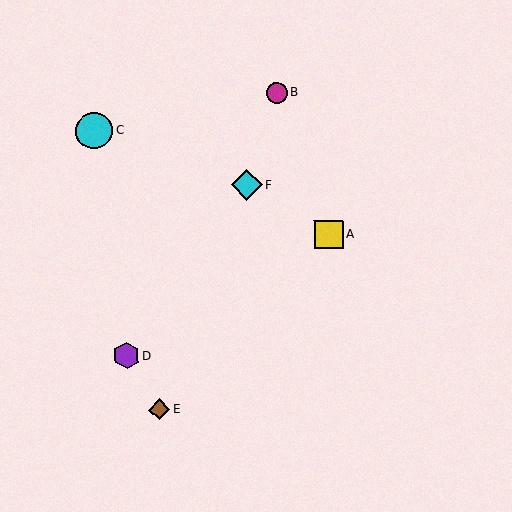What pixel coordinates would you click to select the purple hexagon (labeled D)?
Click at (127, 355) to select the purple hexagon D.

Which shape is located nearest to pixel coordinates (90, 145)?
The cyan circle (labeled C) at (94, 131) is nearest to that location.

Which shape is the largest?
The cyan circle (labeled C) is the largest.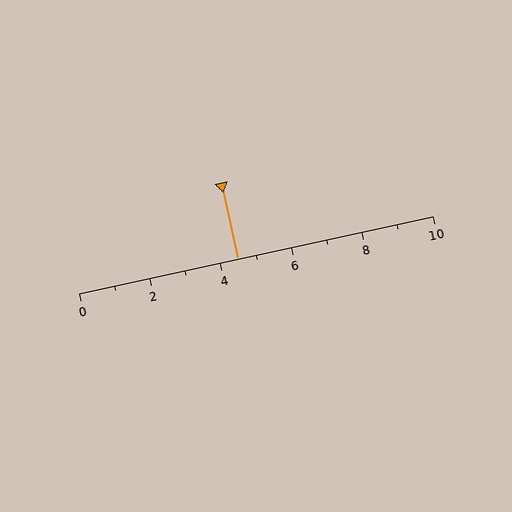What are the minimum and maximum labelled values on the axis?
The axis runs from 0 to 10.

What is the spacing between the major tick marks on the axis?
The major ticks are spaced 2 apart.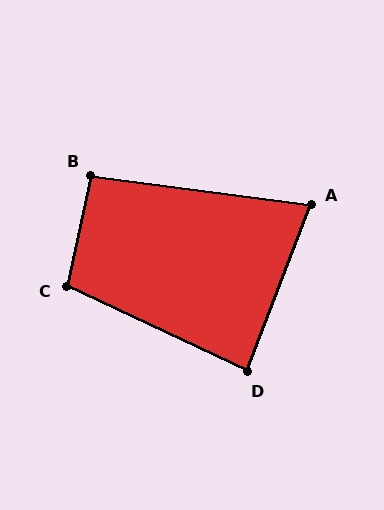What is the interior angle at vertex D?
Approximately 86 degrees (approximately right).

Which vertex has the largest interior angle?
C, at approximately 103 degrees.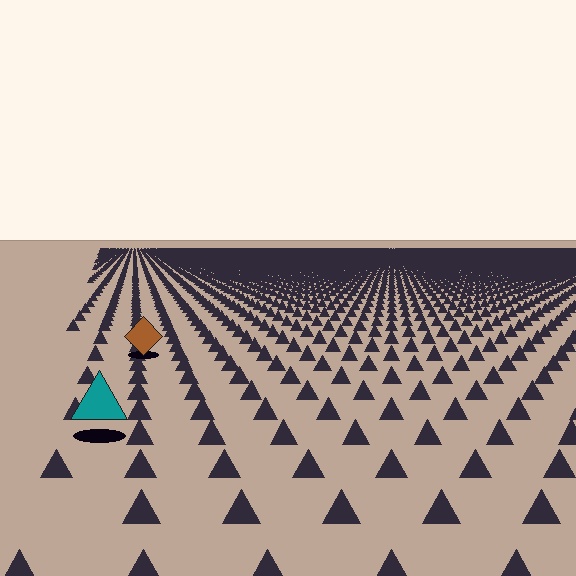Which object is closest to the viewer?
The teal triangle is closest. The texture marks near it are larger and more spread out.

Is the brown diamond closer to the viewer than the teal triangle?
No. The teal triangle is closer — you can tell from the texture gradient: the ground texture is coarser near it.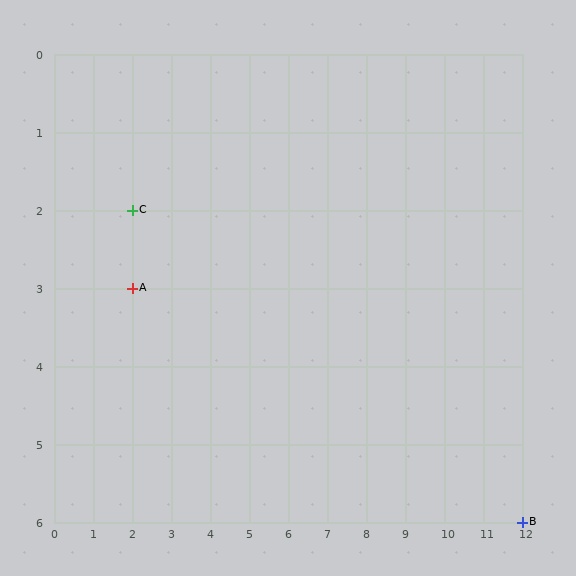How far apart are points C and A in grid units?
Points C and A are 1 row apart.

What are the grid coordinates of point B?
Point B is at grid coordinates (12, 6).